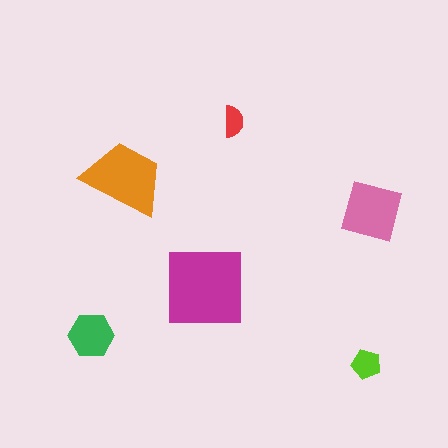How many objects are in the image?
There are 6 objects in the image.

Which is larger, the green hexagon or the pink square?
The pink square.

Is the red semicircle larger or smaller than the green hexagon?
Smaller.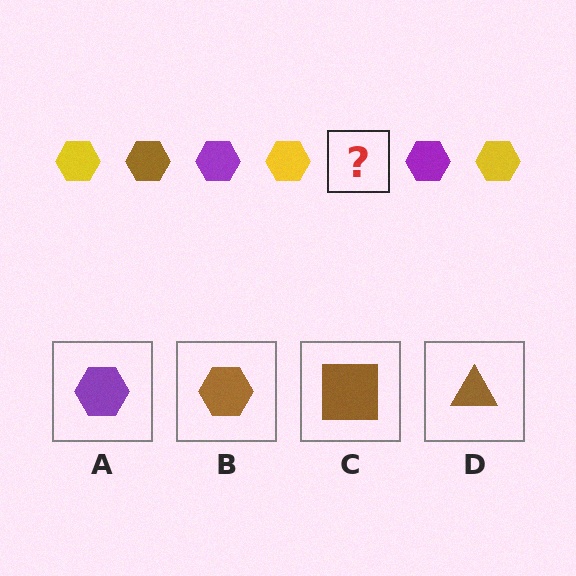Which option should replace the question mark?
Option B.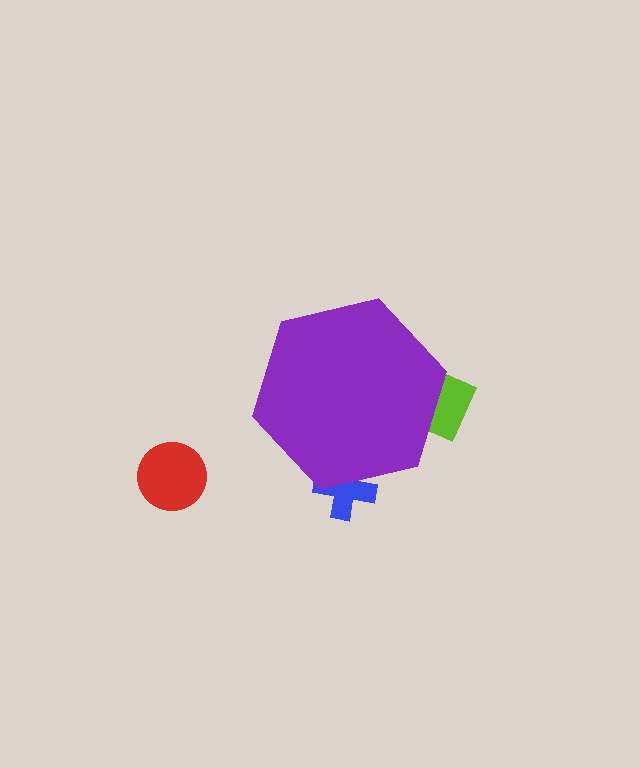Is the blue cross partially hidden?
Yes, the blue cross is partially hidden behind the purple hexagon.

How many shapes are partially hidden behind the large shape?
2 shapes are partially hidden.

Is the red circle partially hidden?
No, the red circle is fully visible.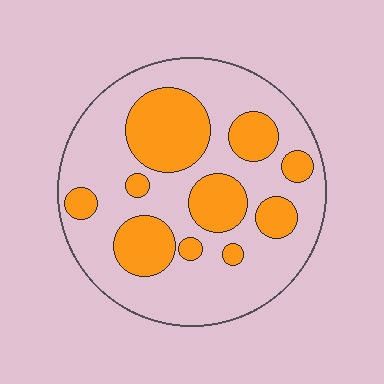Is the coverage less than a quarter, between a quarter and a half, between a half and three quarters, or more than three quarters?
Between a quarter and a half.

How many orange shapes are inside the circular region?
10.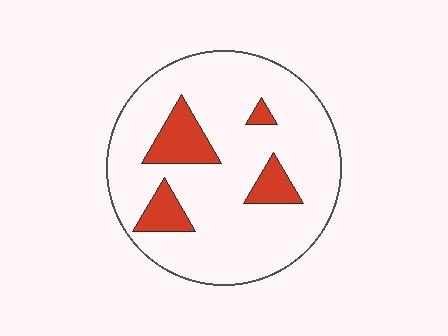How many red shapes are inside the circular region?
4.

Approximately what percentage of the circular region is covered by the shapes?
Approximately 15%.